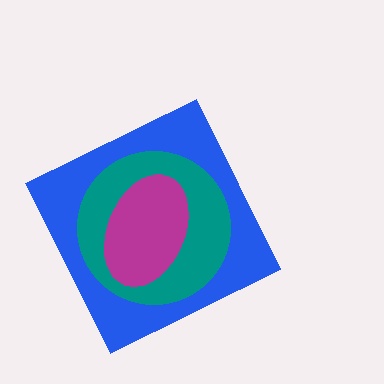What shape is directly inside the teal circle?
The magenta ellipse.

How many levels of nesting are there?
3.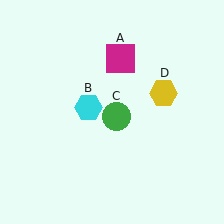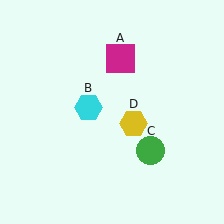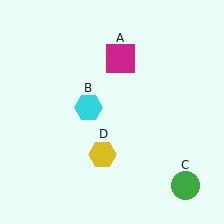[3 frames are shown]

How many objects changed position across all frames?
2 objects changed position: green circle (object C), yellow hexagon (object D).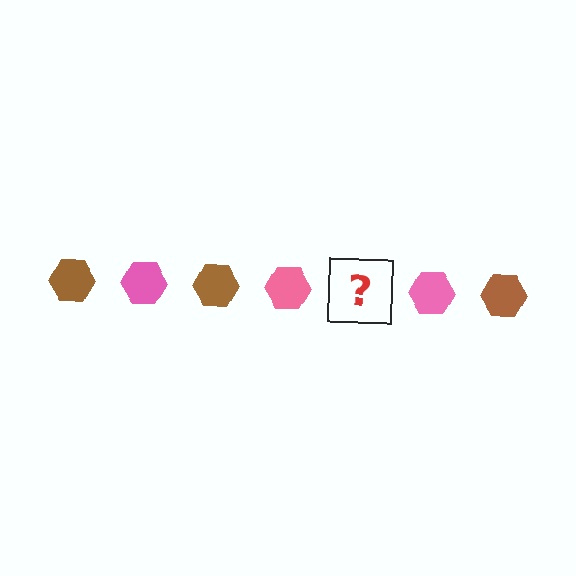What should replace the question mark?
The question mark should be replaced with a brown hexagon.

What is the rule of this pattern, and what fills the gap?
The rule is that the pattern cycles through brown, pink hexagons. The gap should be filled with a brown hexagon.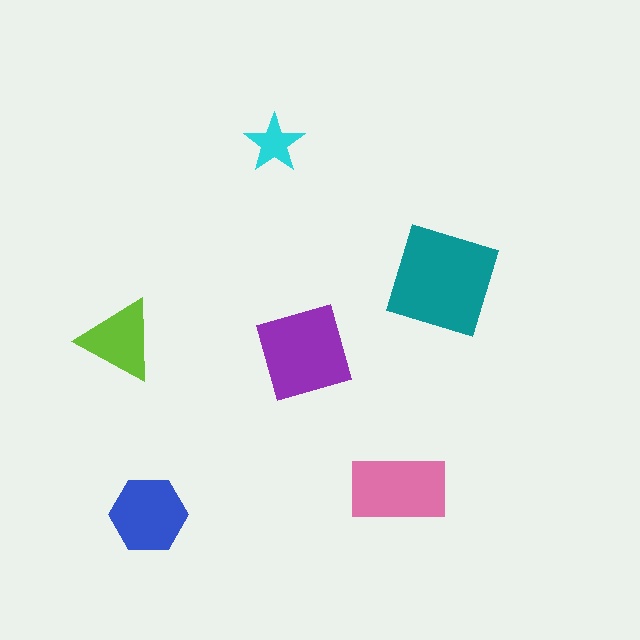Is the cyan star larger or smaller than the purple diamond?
Smaller.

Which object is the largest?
The teal square.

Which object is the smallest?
The cyan star.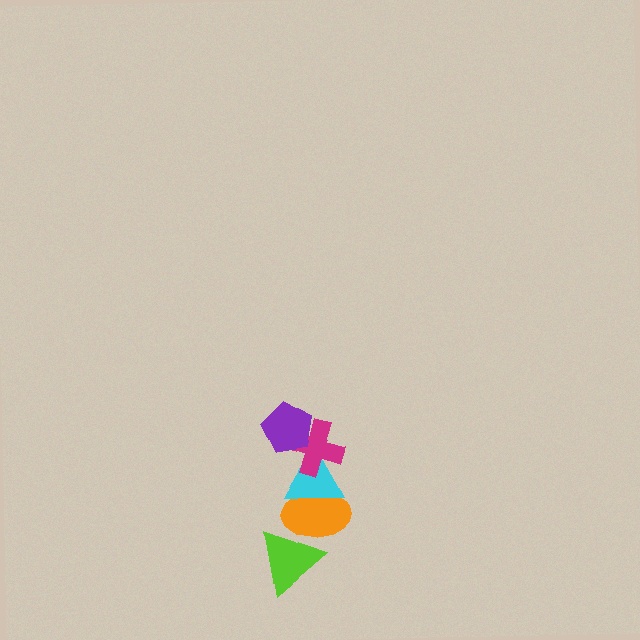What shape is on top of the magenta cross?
The purple pentagon is on top of the magenta cross.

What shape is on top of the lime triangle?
The orange ellipse is on top of the lime triangle.